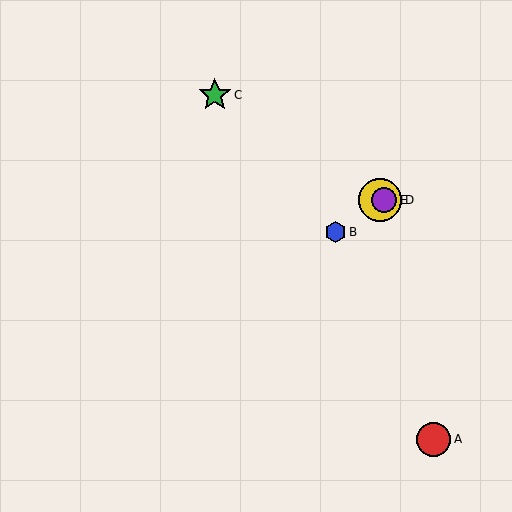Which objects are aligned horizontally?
Objects D, E are aligned horizontally.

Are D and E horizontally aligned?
Yes, both are at y≈200.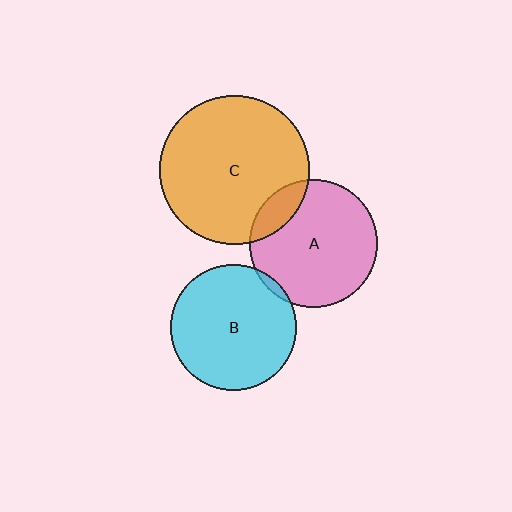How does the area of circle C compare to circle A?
Approximately 1.4 times.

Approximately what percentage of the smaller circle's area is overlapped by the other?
Approximately 15%.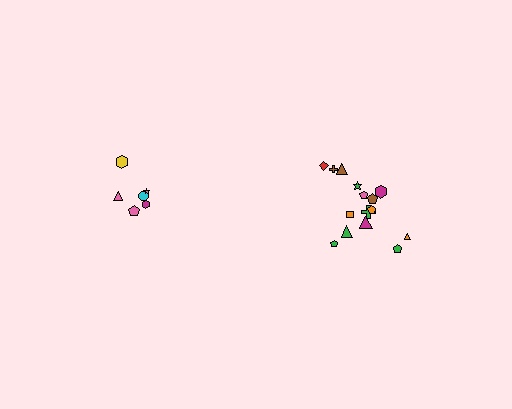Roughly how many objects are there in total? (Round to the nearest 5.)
Roughly 20 objects in total.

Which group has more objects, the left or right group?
The right group.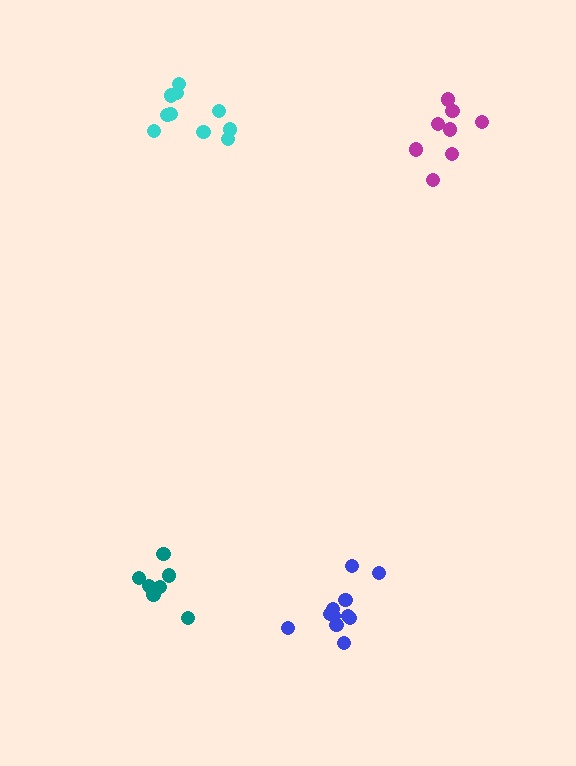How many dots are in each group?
Group 1: 11 dots, Group 2: 7 dots, Group 3: 8 dots, Group 4: 10 dots (36 total).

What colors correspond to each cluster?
The clusters are colored: blue, teal, magenta, cyan.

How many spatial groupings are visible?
There are 4 spatial groupings.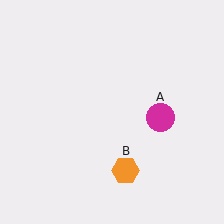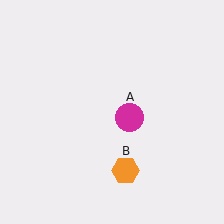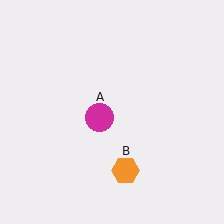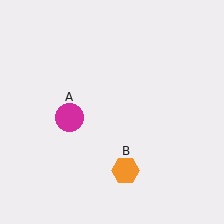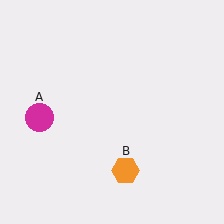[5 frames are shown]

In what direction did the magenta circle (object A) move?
The magenta circle (object A) moved left.